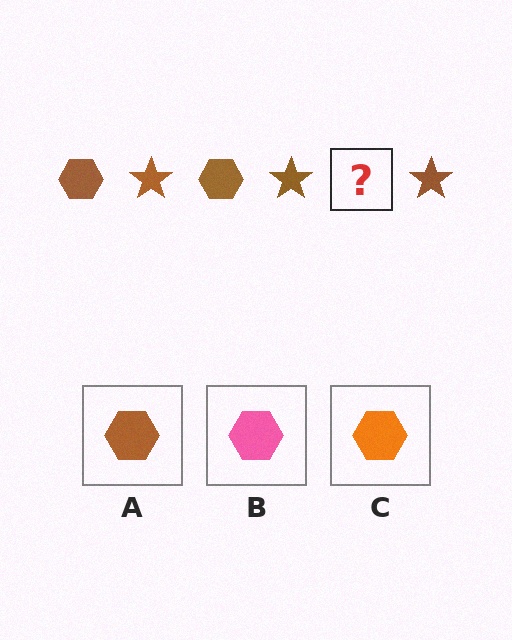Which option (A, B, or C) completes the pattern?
A.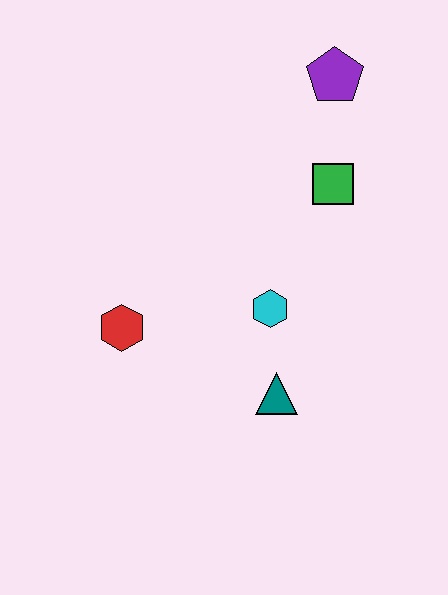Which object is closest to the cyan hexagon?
The teal triangle is closest to the cyan hexagon.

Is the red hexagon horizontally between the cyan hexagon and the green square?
No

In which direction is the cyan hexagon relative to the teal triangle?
The cyan hexagon is above the teal triangle.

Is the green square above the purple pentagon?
No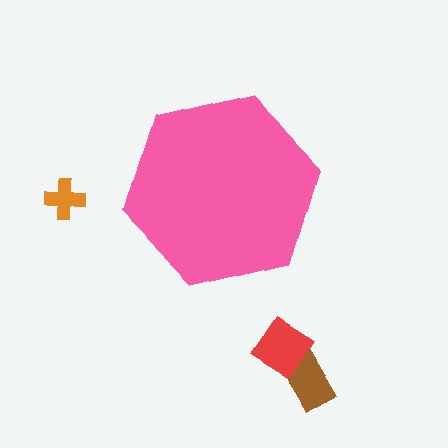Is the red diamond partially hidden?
No, the red diamond is fully visible.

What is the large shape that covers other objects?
A pink hexagon.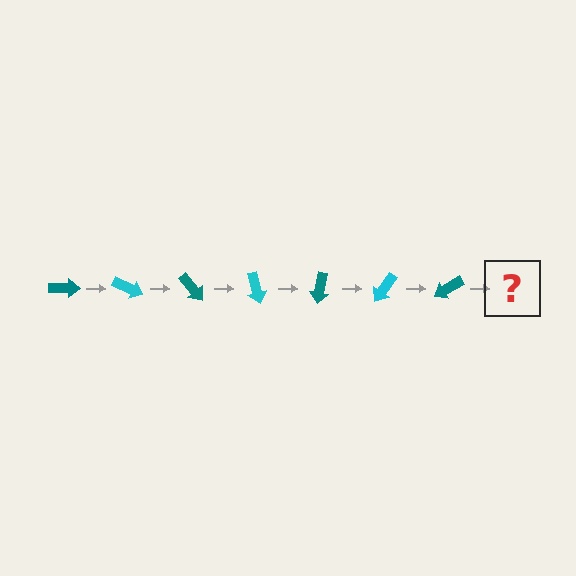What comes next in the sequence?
The next element should be a cyan arrow, rotated 175 degrees from the start.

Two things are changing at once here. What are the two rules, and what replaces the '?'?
The two rules are that it rotates 25 degrees each step and the color cycles through teal and cyan. The '?' should be a cyan arrow, rotated 175 degrees from the start.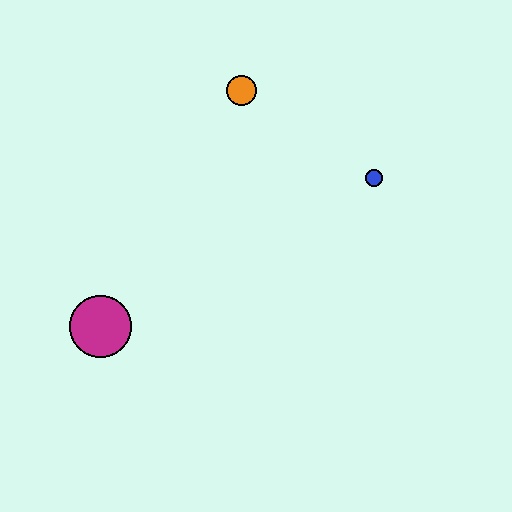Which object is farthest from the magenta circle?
The blue circle is farthest from the magenta circle.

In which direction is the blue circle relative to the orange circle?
The blue circle is to the right of the orange circle.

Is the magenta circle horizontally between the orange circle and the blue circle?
No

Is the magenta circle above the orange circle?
No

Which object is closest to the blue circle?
The orange circle is closest to the blue circle.